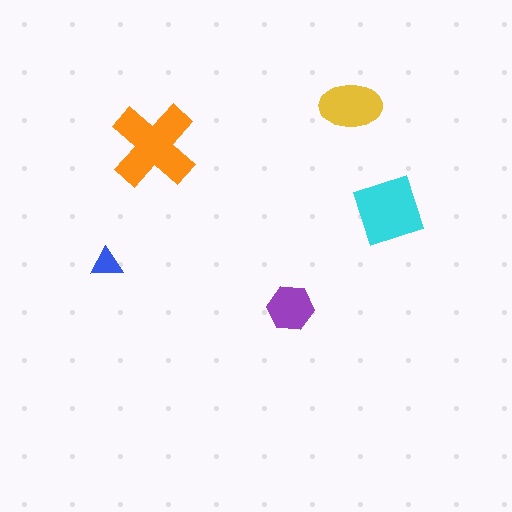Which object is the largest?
The orange cross.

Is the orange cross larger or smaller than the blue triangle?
Larger.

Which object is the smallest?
The blue triangle.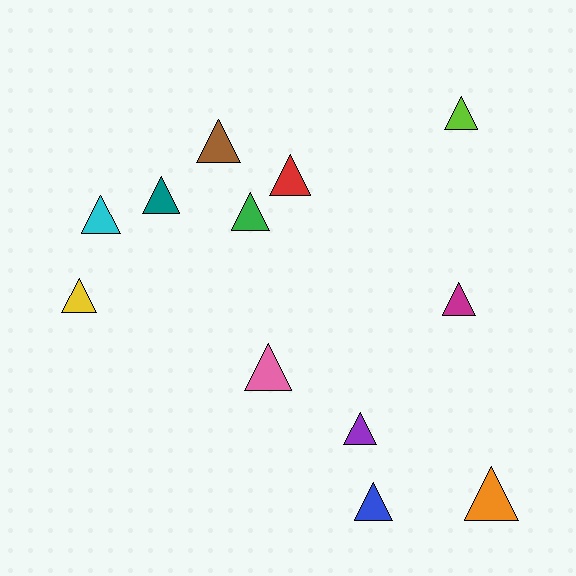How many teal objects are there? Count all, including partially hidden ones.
There is 1 teal object.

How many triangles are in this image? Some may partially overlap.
There are 12 triangles.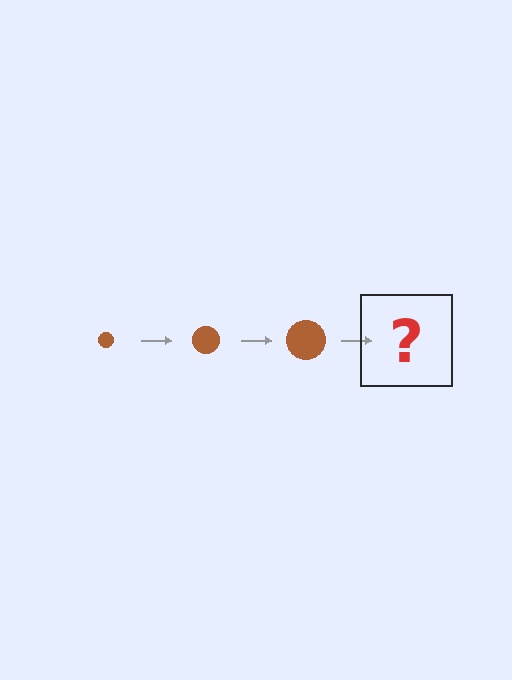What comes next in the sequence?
The next element should be a brown circle, larger than the previous one.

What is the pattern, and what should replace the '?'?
The pattern is that the circle gets progressively larger each step. The '?' should be a brown circle, larger than the previous one.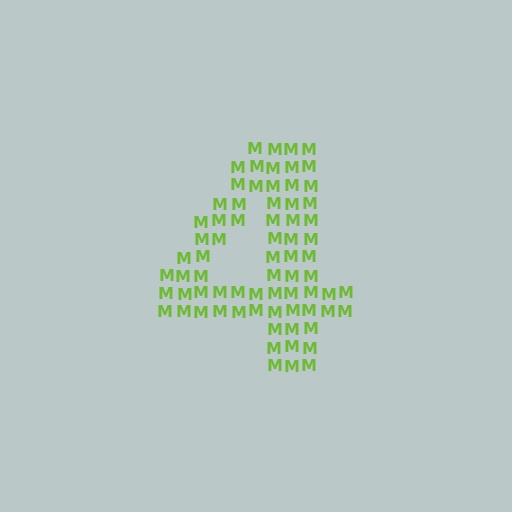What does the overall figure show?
The overall figure shows the digit 4.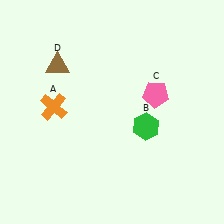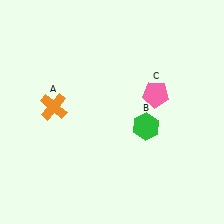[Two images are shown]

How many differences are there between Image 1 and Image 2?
There is 1 difference between the two images.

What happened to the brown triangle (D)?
The brown triangle (D) was removed in Image 2. It was in the top-left area of Image 1.